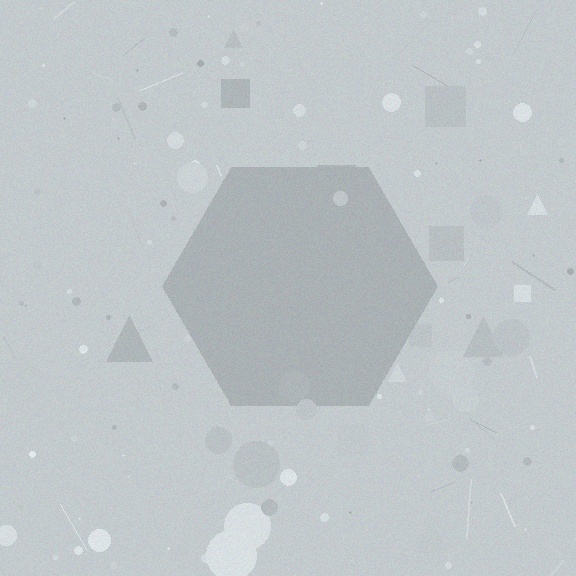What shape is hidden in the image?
A hexagon is hidden in the image.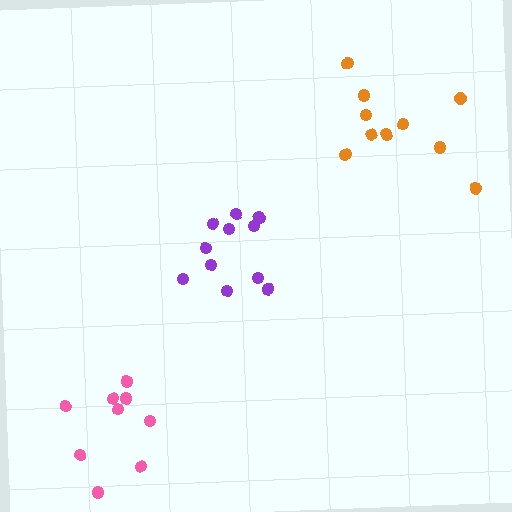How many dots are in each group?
Group 1: 12 dots, Group 2: 9 dots, Group 3: 10 dots (31 total).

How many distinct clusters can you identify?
There are 3 distinct clusters.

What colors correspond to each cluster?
The clusters are colored: purple, pink, orange.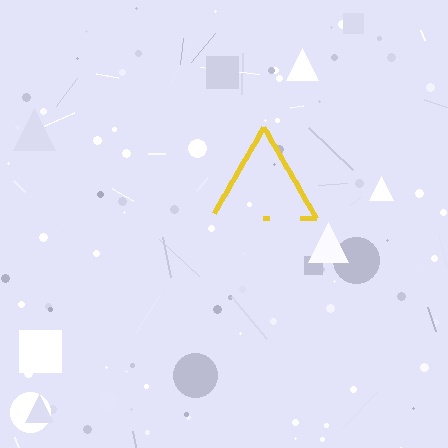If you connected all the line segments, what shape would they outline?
They would outline a triangle.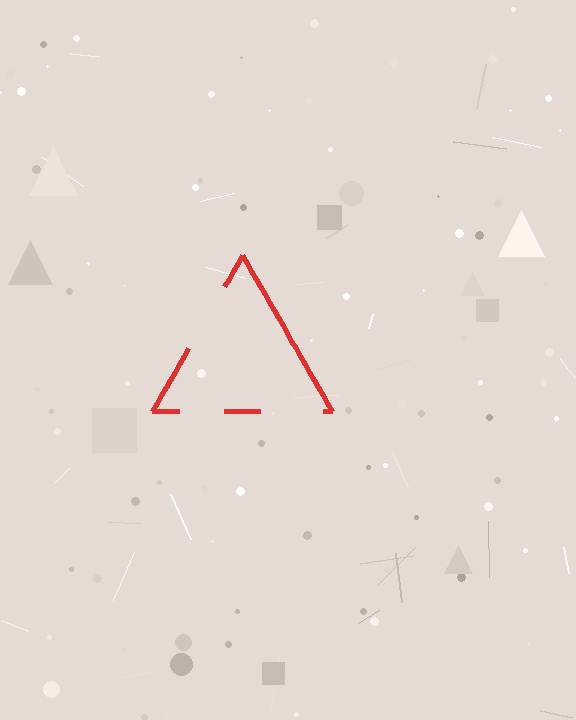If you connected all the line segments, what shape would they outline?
They would outline a triangle.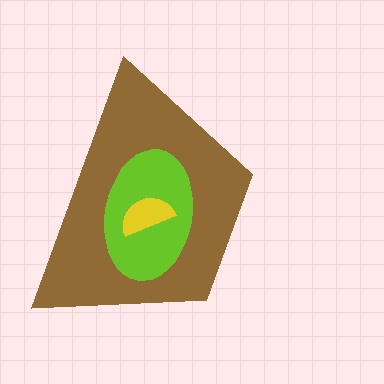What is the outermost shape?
The brown trapezoid.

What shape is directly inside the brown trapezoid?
The lime ellipse.